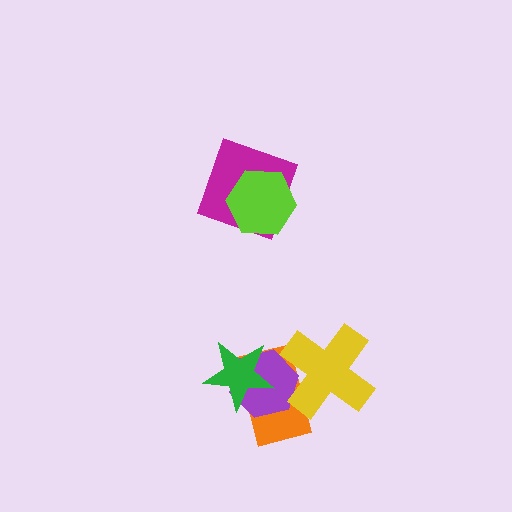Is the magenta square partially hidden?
Yes, it is partially covered by another shape.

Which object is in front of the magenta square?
The lime hexagon is in front of the magenta square.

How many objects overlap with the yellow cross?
2 objects overlap with the yellow cross.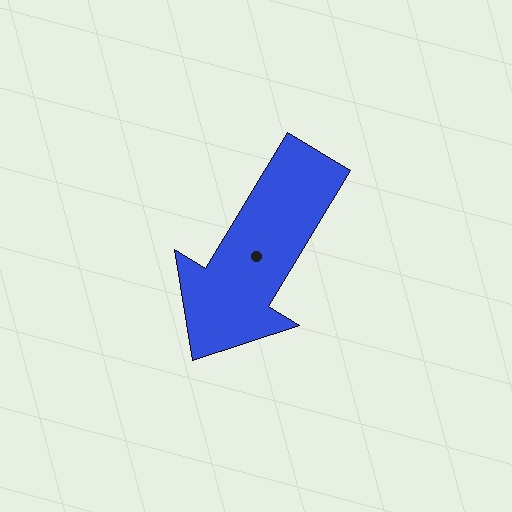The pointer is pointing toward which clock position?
Roughly 7 o'clock.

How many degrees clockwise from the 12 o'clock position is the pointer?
Approximately 211 degrees.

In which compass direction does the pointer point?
Southwest.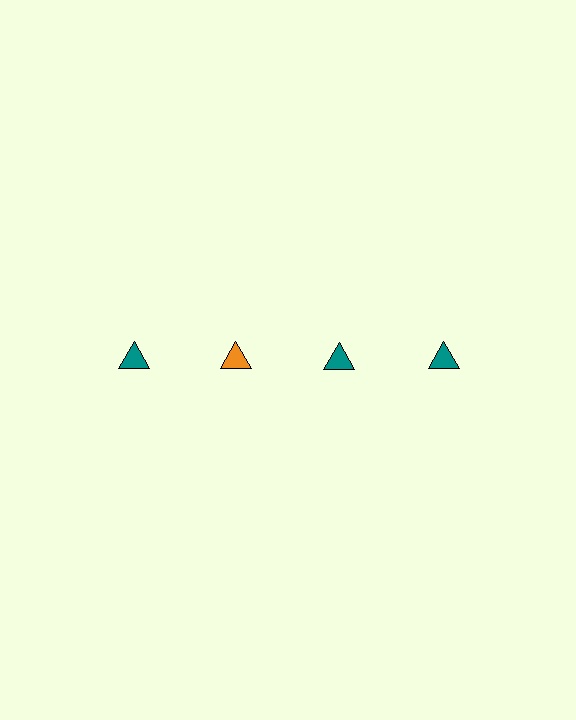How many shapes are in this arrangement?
There are 4 shapes arranged in a grid pattern.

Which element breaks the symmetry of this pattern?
The orange triangle in the top row, second from left column breaks the symmetry. All other shapes are teal triangles.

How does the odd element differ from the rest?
It has a different color: orange instead of teal.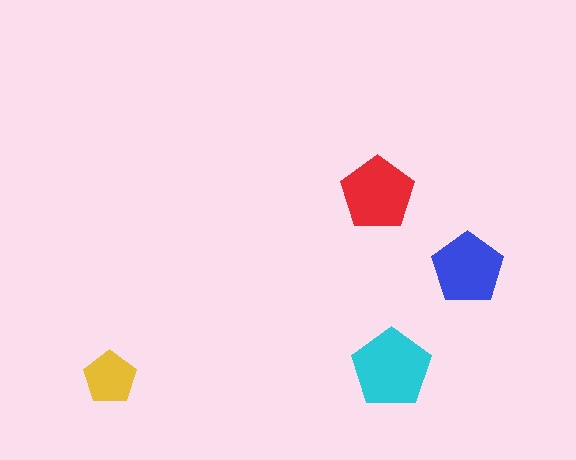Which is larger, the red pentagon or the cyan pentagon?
The cyan one.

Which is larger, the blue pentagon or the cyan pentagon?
The cyan one.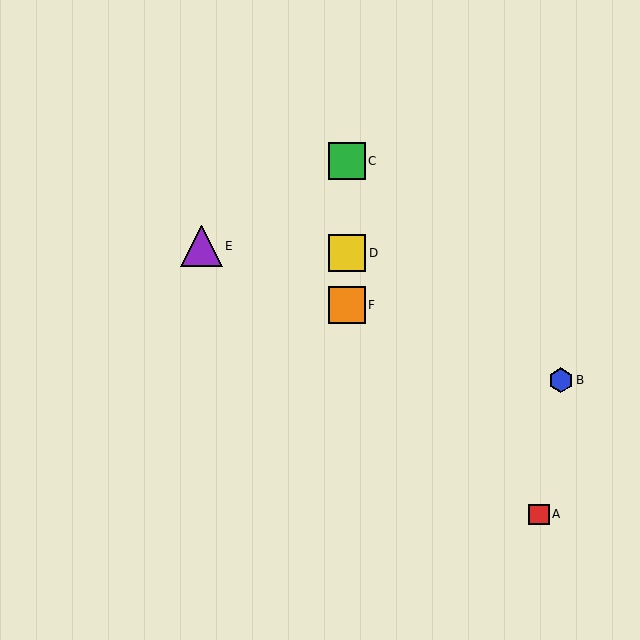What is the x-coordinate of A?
Object A is at x≈539.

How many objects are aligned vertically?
3 objects (C, D, F) are aligned vertically.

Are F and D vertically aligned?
Yes, both are at x≈347.